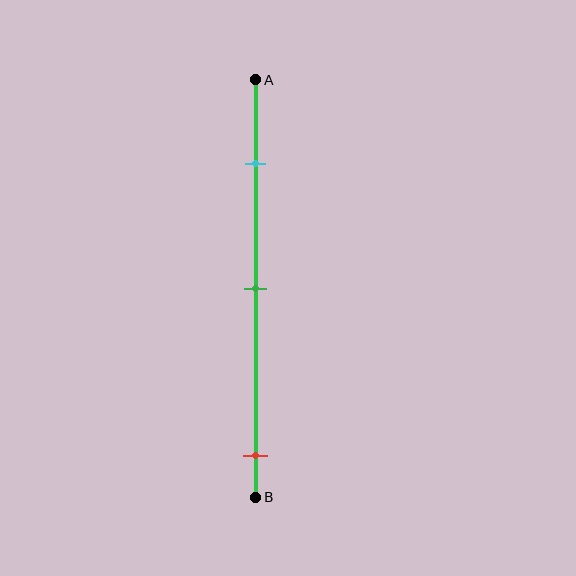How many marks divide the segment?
There are 3 marks dividing the segment.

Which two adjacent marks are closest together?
The cyan and green marks are the closest adjacent pair.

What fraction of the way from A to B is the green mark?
The green mark is approximately 50% (0.5) of the way from A to B.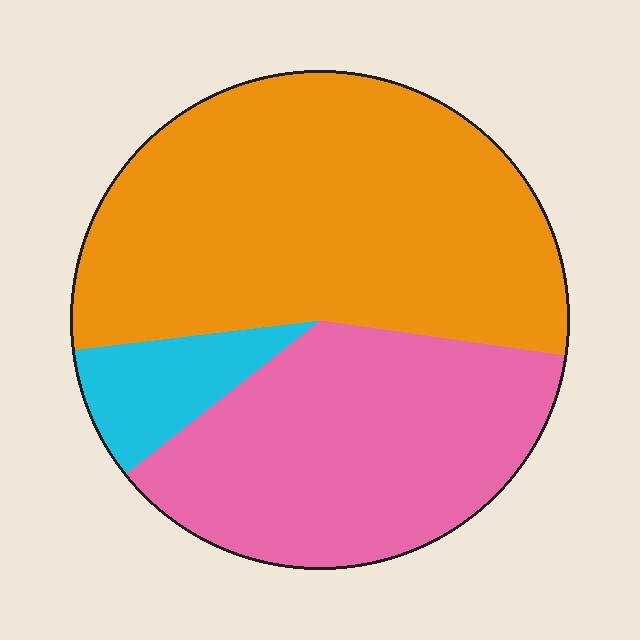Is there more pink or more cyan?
Pink.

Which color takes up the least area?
Cyan, at roughly 10%.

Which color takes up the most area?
Orange, at roughly 55%.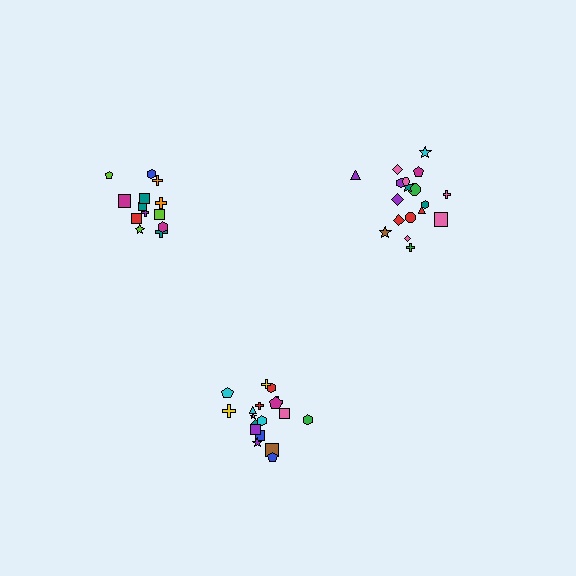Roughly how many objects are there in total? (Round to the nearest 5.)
Roughly 50 objects in total.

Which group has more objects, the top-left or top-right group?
The top-right group.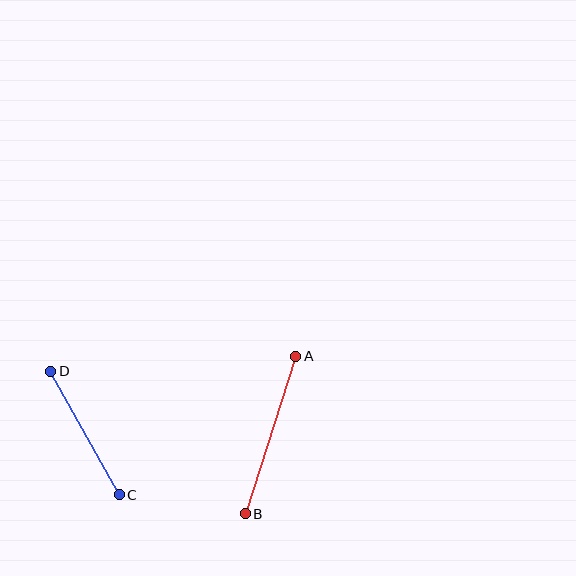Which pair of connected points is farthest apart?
Points A and B are farthest apart.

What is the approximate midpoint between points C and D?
The midpoint is at approximately (85, 433) pixels.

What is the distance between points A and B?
The distance is approximately 165 pixels.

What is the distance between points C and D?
The distance is approximately 141 pixels.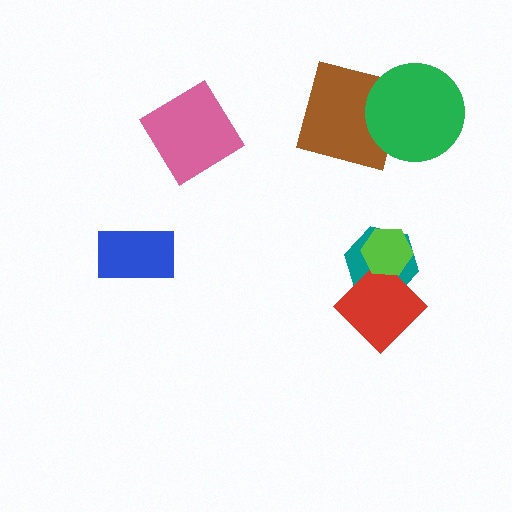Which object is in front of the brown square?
The green circle is in front of the brown square.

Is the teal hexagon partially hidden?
Yes, it is partially covered by another shape.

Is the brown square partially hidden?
Yes, it is partially covered by another shape.